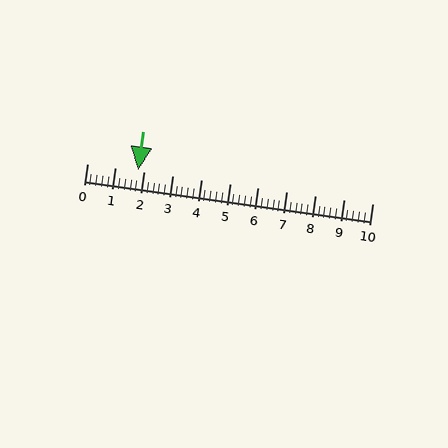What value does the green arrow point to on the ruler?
The green arrow points to approximately 1.8.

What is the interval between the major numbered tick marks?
The major tick marks are spaced 1 units apart.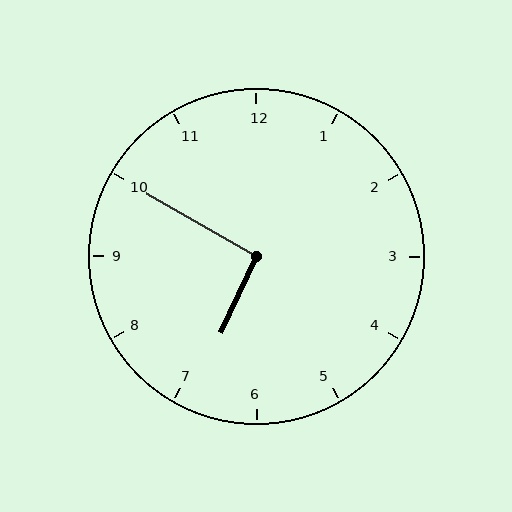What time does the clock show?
6:50.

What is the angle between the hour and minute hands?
Approximately 95 degrees.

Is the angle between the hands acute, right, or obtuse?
It is right.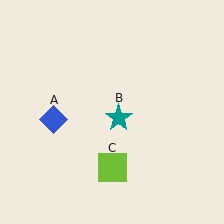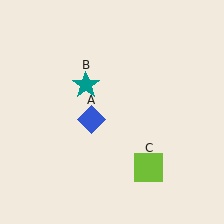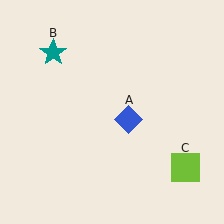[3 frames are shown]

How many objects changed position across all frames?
3 objects changed position: blue diamond (object A), teal star (object B), lime square (object C).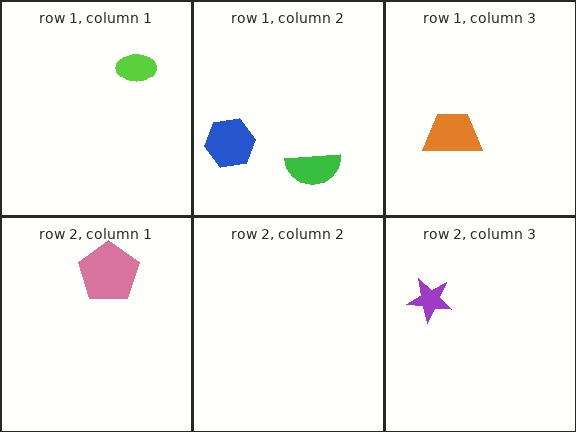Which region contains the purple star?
The row 2, column 3 region.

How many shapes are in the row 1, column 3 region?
1.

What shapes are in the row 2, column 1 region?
The pink pentagon.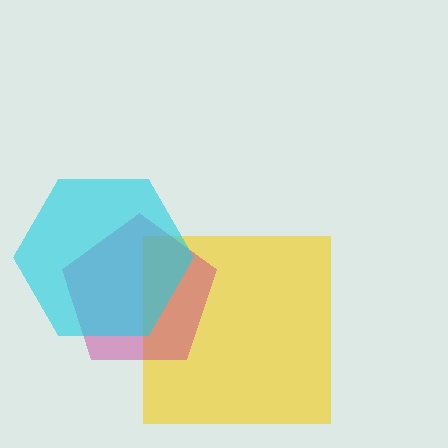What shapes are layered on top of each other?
The layered shapes are: a yellow square, a magenta pentagon, a cyan hexagon.